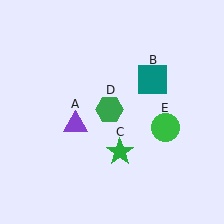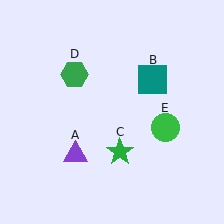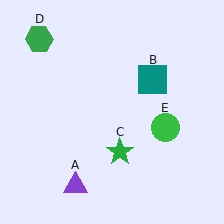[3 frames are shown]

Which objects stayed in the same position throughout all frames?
Teal square (object B) and green star (object C) and green circle (object E) remained stationary.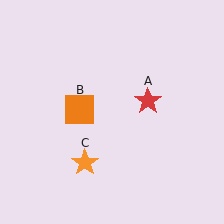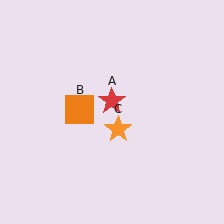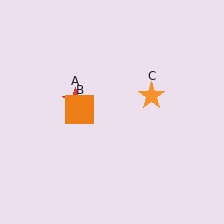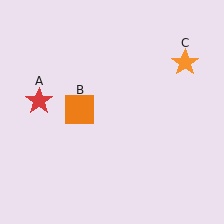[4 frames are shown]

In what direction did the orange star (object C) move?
The orange star (object C) moved up and to the right.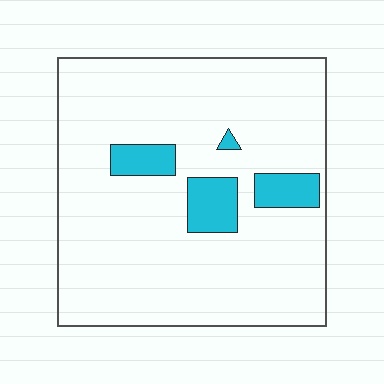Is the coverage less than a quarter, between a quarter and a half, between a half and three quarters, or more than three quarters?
Less than a quarter.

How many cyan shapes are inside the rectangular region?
4.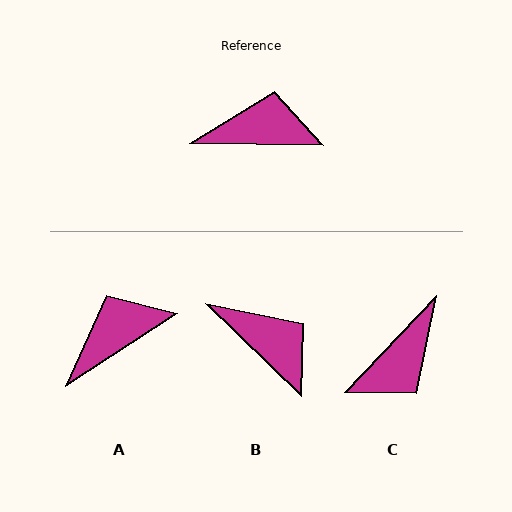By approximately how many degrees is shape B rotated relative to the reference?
Approximately 43 degrees clockwise.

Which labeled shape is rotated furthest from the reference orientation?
C, about 132 degrees away.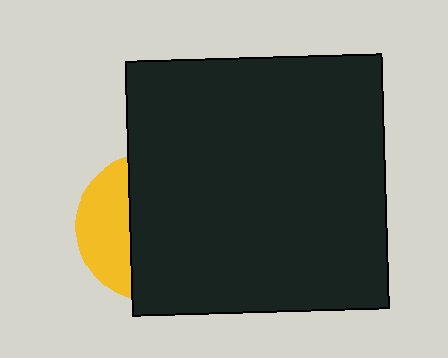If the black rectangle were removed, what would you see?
You would see the complete yellow circle.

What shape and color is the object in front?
The object in front is a black rectangle.